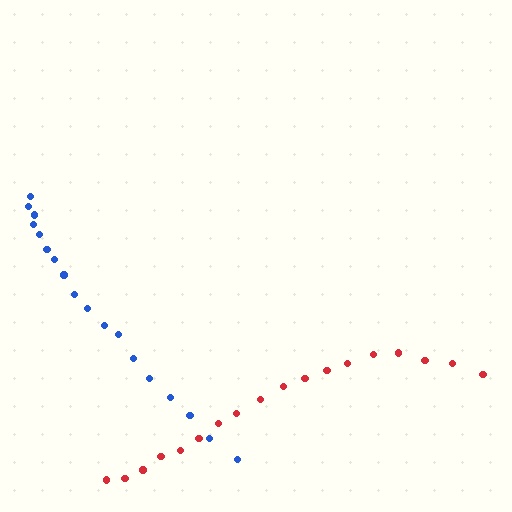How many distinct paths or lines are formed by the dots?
There are 2 distinct paths.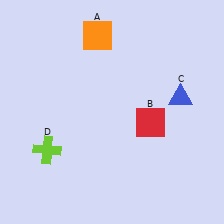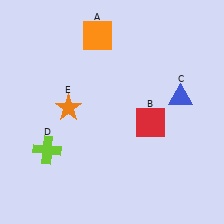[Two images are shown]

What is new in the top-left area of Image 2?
An orange star (E) was added in the top-left area of Image 2.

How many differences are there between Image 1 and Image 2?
There is 1 difference between the two images.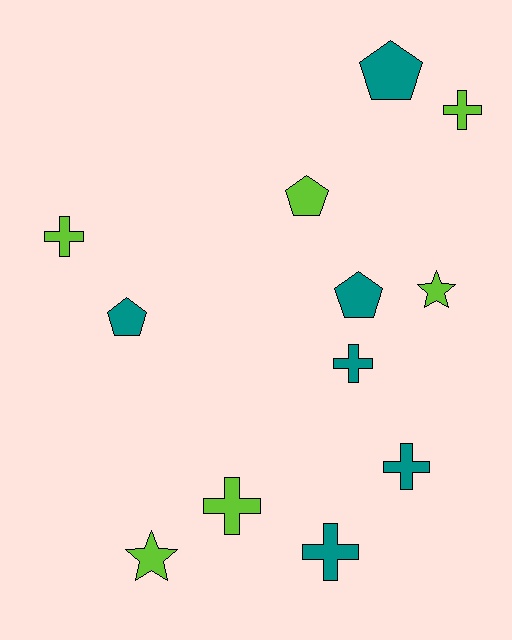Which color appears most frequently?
Lime, with 6 objects.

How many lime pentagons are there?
There is 1 lime pentagon.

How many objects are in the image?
There are 12 objects.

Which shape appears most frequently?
Cross, with 6 objects.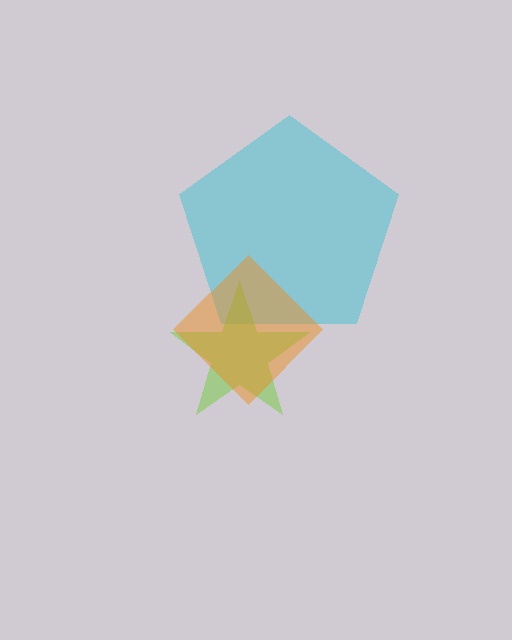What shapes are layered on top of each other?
The layered shapes are: a cyan pentagon, a lime star, an orange diamond.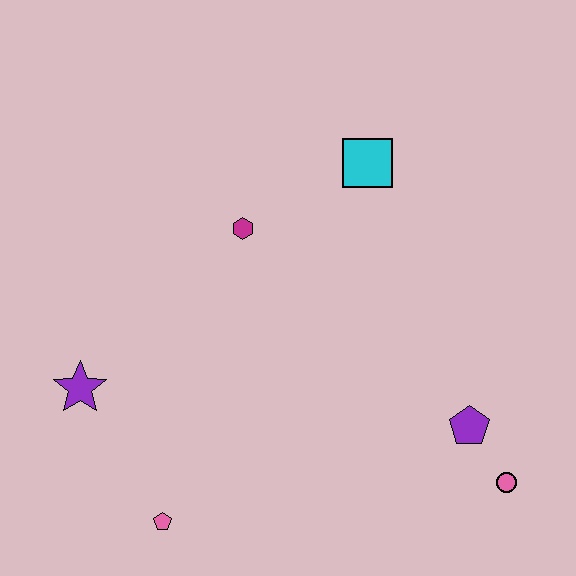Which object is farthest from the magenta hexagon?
The pink circle is farthest from the magenta hexagon.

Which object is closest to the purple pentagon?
The pink circle is closest to the purple pentagon.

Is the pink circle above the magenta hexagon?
No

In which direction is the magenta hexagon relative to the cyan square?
The magenta hexagon is to the left of the cyan square.